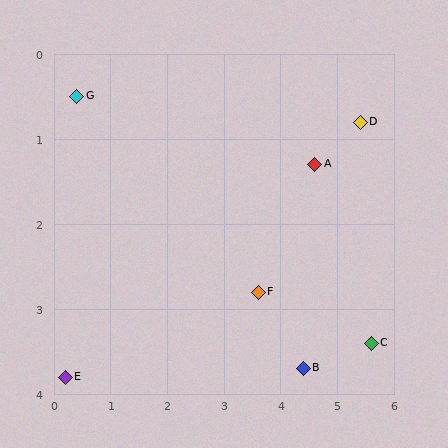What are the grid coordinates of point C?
Point C is at approximately (5.6, 3.4).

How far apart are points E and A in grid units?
Points E and A are about 5.1 grid units apart.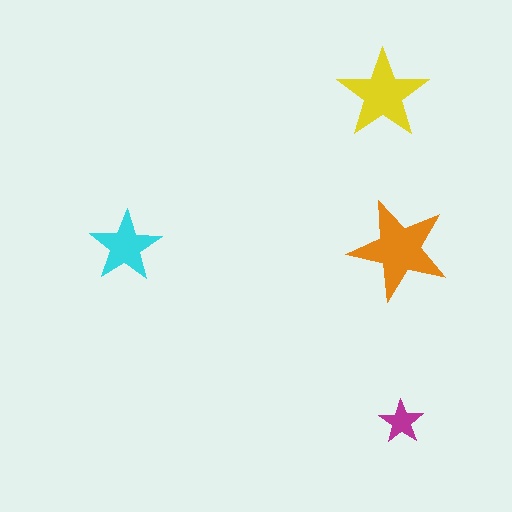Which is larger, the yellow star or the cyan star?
The yellow one.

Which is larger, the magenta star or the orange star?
The orange one.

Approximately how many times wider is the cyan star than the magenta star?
About 1.5 times wider.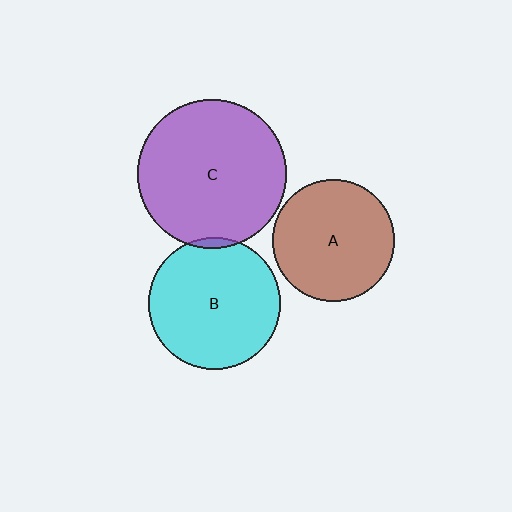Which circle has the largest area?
Circle C (purple).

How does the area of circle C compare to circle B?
Approximately 1.3 times.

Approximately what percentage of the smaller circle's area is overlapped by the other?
Approximately 5%.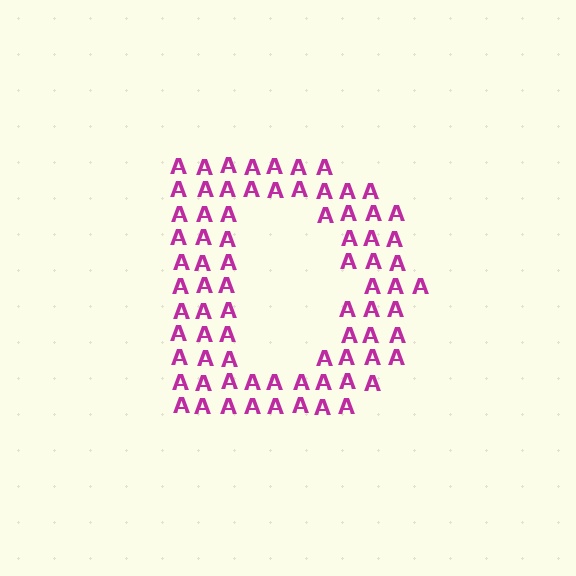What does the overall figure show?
The overall figure shows the letter D.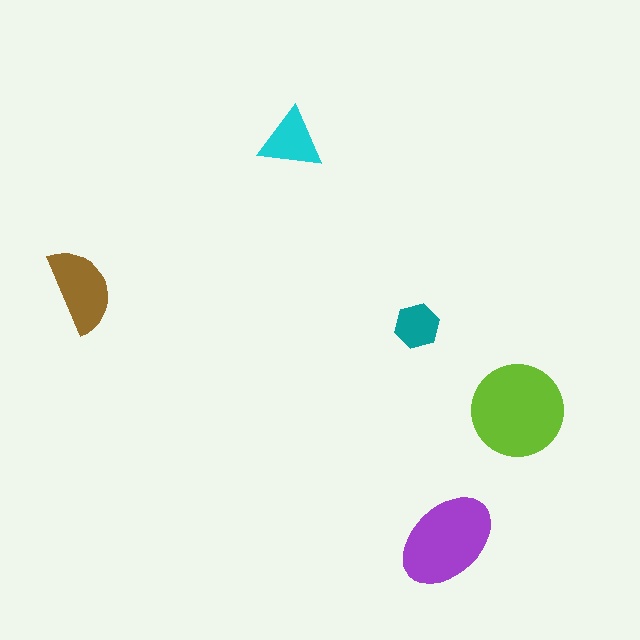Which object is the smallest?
The teal hexagon.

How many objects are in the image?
There are 5 objects in the image.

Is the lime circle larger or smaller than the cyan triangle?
Larger.